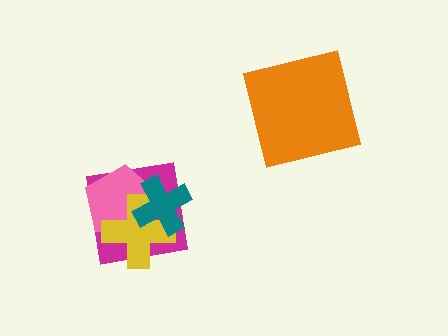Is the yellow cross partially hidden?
Yes, it is partially covered by another shape.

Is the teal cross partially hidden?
No, no other shape covers it.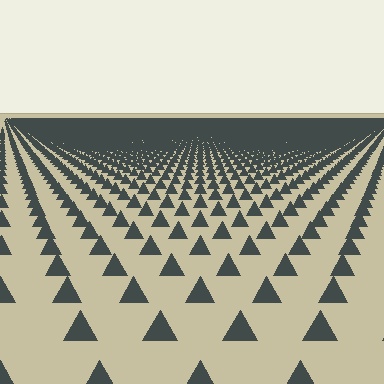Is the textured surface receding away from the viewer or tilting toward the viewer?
The surface is receding away from the viewer. Texture elements get smaller and denser toward the top.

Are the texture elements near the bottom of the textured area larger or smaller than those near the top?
Larger. Near the bottom, elements are closer to the viewer and appear at a bigger on-screen size.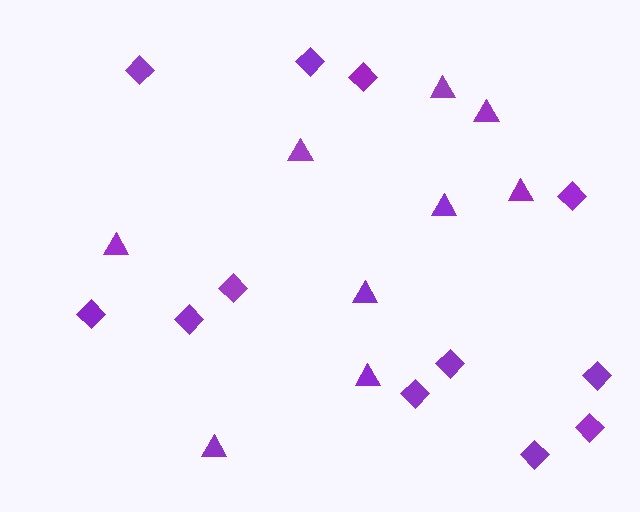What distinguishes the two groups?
There are 2 groups: one group of diamonds (12) and one group of triangles (9).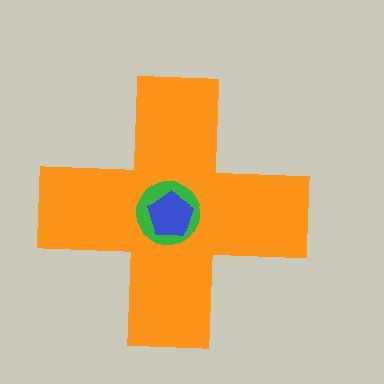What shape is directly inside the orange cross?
The green circle.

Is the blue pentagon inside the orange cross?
Yes.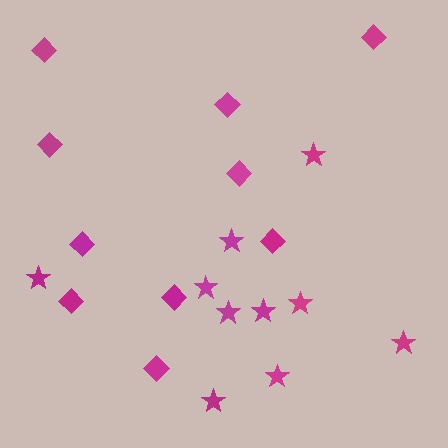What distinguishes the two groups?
There are 2 groups: one group of stars (10) and one group of diamonds (10).